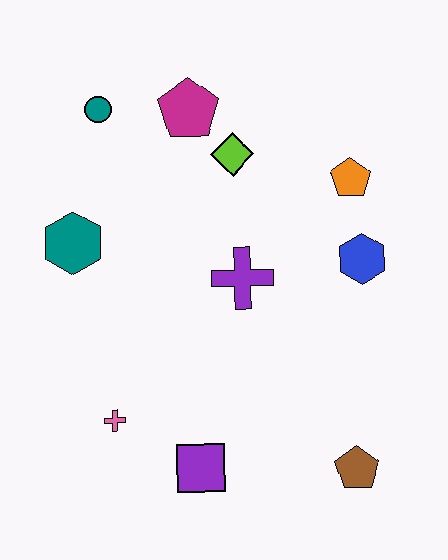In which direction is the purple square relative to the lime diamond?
The purple square is below the lime diamond.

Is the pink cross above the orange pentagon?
No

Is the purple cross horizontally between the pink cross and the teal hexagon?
No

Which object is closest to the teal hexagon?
The teal circle is closest to the teal hexagon.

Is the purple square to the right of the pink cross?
Yes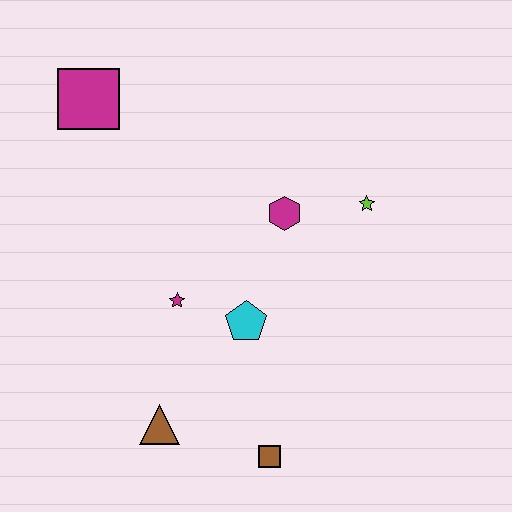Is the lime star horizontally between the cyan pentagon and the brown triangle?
No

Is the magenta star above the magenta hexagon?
No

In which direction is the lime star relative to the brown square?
The lime star is above the brown square.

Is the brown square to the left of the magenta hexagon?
Yes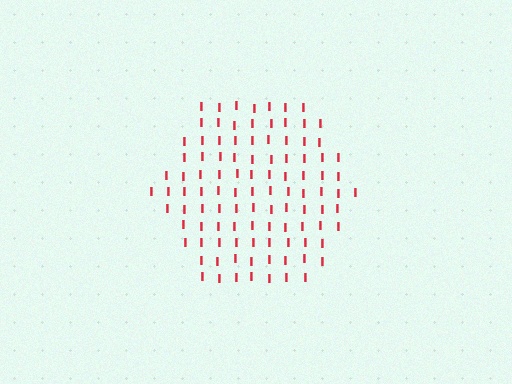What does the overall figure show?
The overall figure shows a hexagon.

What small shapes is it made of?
It is made of small letter I's.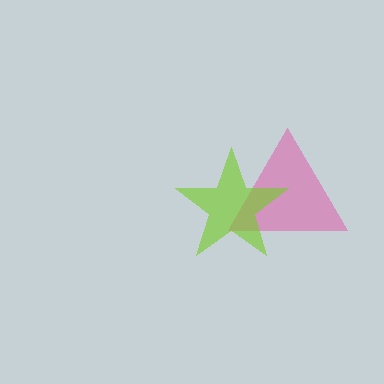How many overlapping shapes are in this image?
There are 2 overlapping shapes in the image.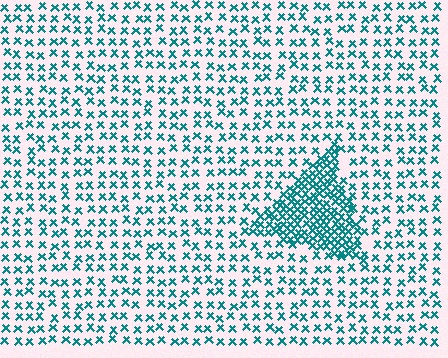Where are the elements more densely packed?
The elements are more densely packed inside the triangle boundary.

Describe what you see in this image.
The image contains small teal elements arranged at two different densities. A triangle-shaped region is visible where the elements are more densely packed than the surrounding area.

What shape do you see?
I see a triangle.